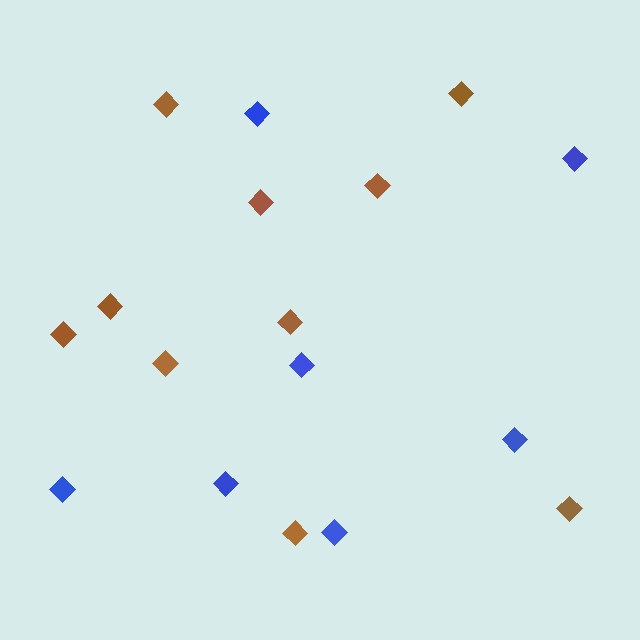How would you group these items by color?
There are 2 groups: one group of brown diamonds (10) and one group of blue diamonds (7).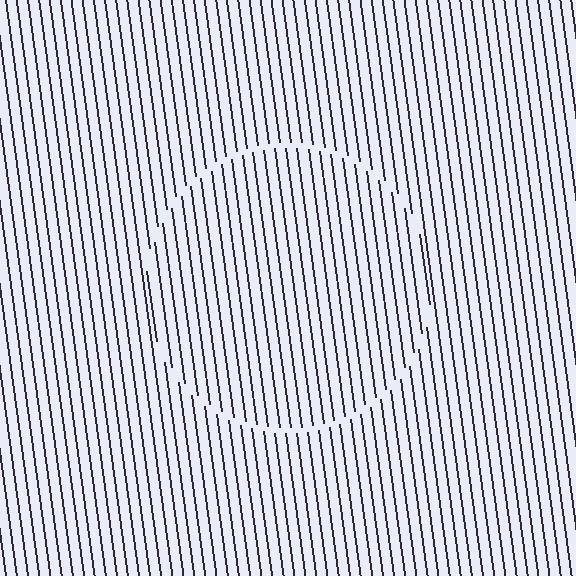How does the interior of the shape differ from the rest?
The interior of the shape contains the same grating, shifted by half a period — the contour is defined by the phase discontinuity where line-ends from the inner and outer gratings abut.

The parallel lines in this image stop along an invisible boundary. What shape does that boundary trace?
An illusory circle. The interior of the shape contains the same grating, shifted by half a period — the contour is defined by the phase discontinuity where line-ends from the inner and outer gratings abut.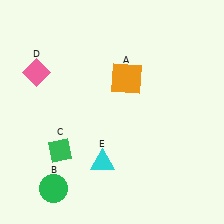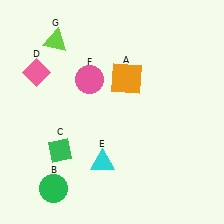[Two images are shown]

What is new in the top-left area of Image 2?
A pink circle (F) was added in the top-left area of Image 2.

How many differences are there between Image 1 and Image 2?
There are 2 differences between the two images.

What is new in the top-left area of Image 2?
A lime triangle (G) was added in the top-left area of Image 2.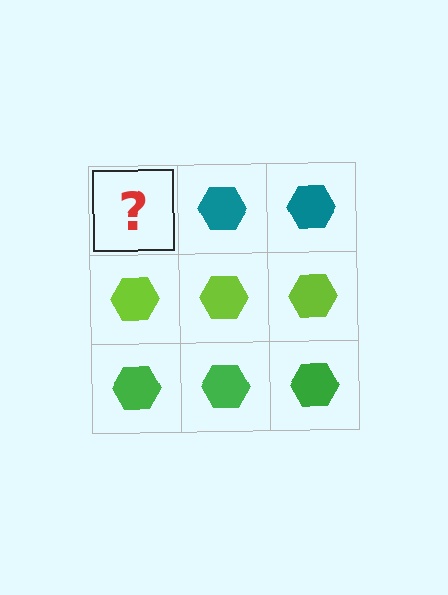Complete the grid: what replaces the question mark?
The question mark should be replaced with a teal hexagon.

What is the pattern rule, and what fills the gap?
The rule is that each row has a consistent color. The gap should be filled with a teal hexagon.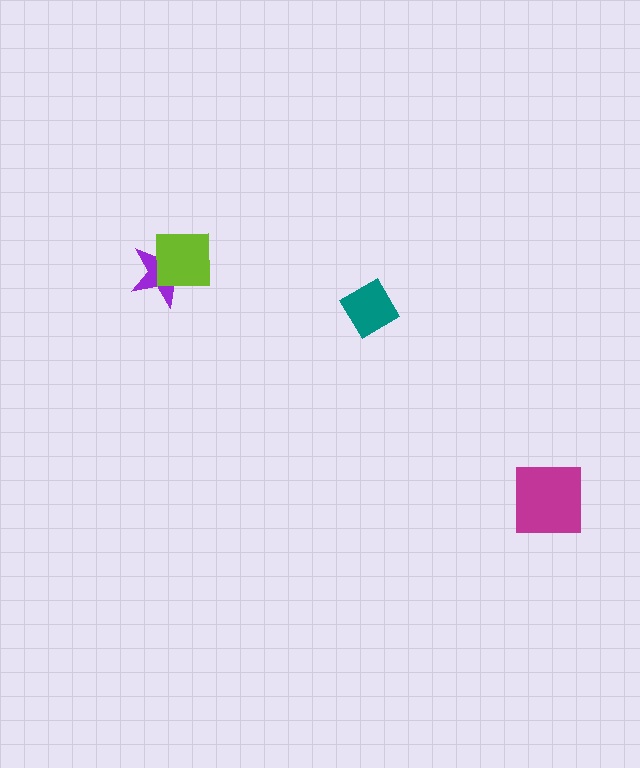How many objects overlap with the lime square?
1 object overlaps with the lime square.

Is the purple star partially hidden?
Yes, it is partially covered by another shape.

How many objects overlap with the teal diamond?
0 objects overlap with the teal diamond.